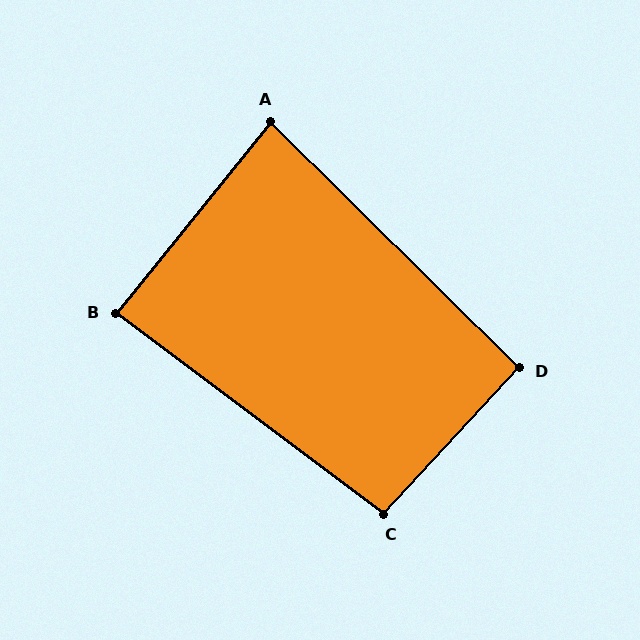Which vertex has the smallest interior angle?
A, at approximately 84 degrees.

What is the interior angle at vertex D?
Approximately 92 degrees (approximately right).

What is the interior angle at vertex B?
Approximately 88 degrees (approximately right).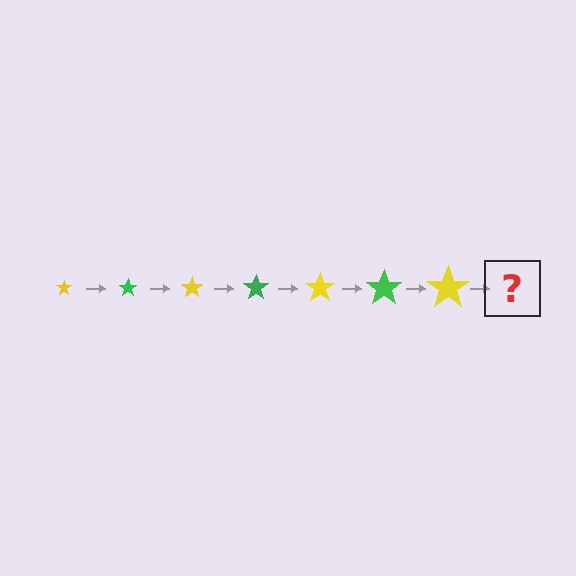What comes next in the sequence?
The next element should be a green star, larger than the previous one.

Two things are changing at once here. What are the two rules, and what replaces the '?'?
The two rules are that the star grows larger each step and the color cycles through yellow and green. The '?' should be a green star, larger than the previous one.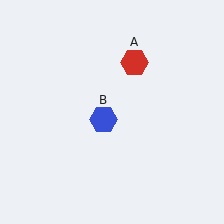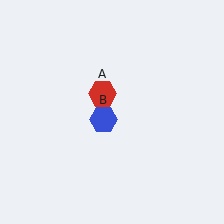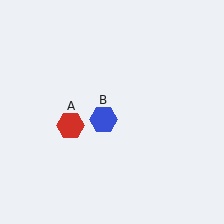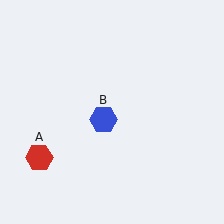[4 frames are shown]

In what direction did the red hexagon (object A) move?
The red hexagon (object A) moved down and to the left.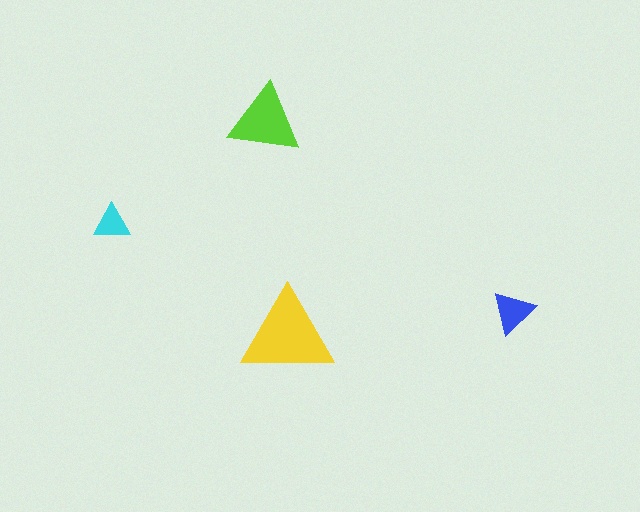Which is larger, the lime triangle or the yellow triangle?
The yellow one.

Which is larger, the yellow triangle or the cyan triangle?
The yellow one.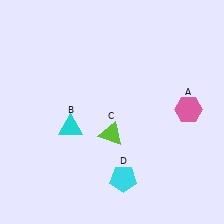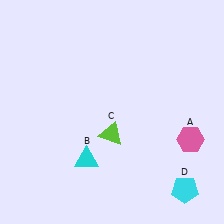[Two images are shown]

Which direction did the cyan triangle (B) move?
The cyan triangle (B) moved down.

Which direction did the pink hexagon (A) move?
The pink hexagon (A) moved down.